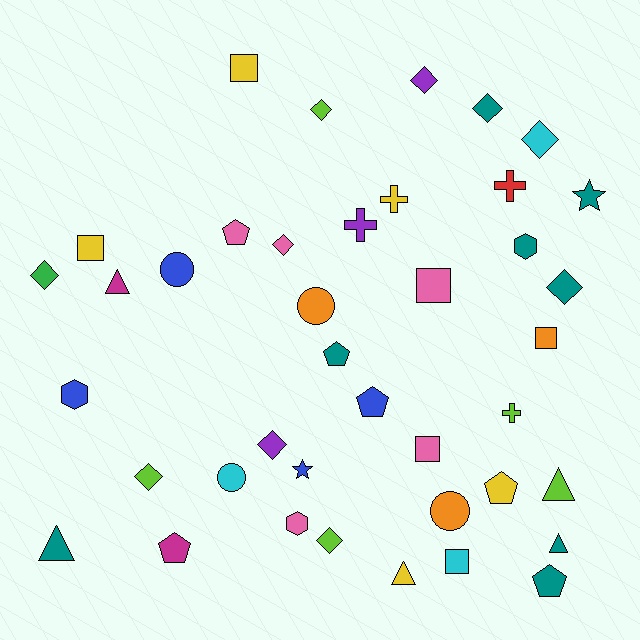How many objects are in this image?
There are 40 objects.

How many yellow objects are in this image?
There are 5 yellow objects.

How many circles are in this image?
There are 4 circles.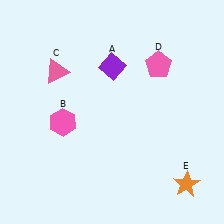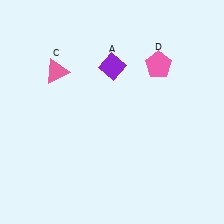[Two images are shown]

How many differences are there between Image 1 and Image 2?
There are 2 differences between the two images.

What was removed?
The orange star (E), the pink hexagon (B) were removed in Image 2.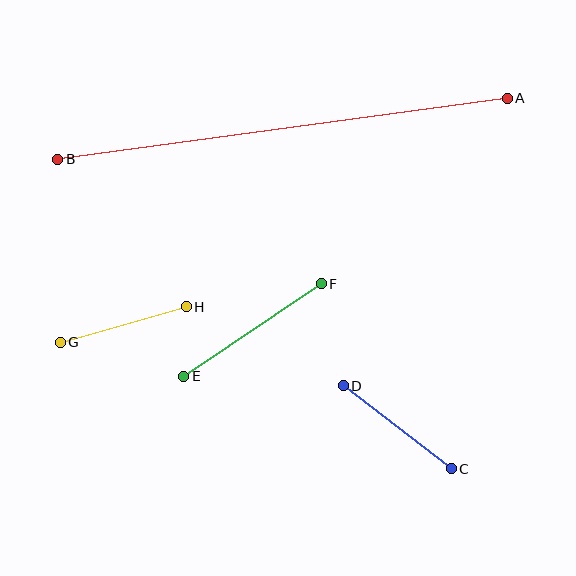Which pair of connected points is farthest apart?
Points A and B are farthest apart.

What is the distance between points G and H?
The distance is approximately 131 pixels.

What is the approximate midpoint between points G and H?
The midpoint is at approximately (123, 324) pixels.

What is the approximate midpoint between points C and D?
The midpoint is at approximately (397, 427) pixels.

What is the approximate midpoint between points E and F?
The midpoint is at approximately (253, 330) pixels.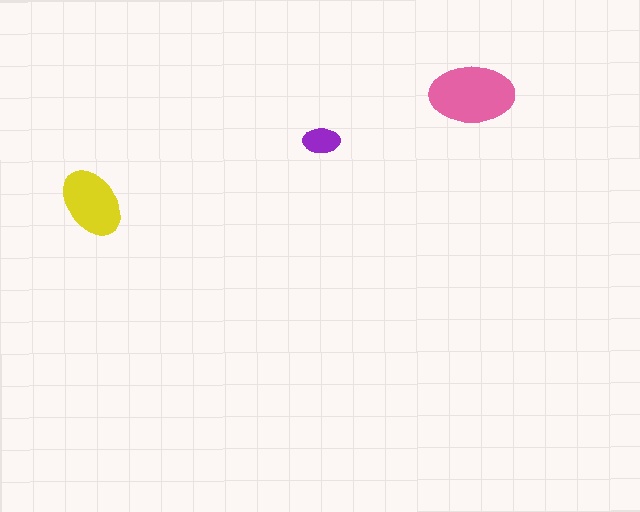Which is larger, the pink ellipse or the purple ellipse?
The pink one.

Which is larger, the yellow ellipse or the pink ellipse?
The pink one.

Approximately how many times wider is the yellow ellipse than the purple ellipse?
About 2 times wider.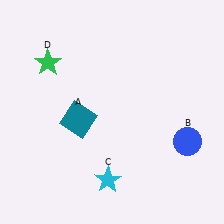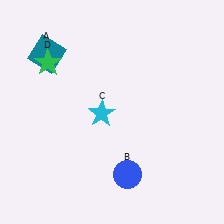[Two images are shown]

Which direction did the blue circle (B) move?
The blue circle (B) moved left.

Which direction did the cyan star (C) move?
The cyan star (C) moved up.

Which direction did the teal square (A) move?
The teal square (A) moved up.